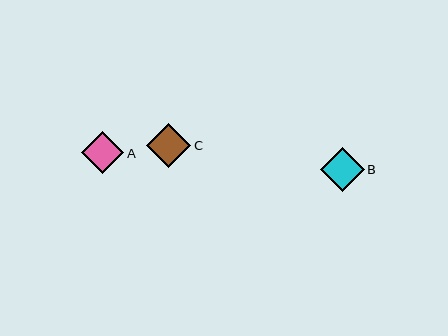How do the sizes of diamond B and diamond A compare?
Diamond B and diamond A are approximately the same size.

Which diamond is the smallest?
Diamond A is the smallest with a size of approximately 43 pixels.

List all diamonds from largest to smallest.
From largest to smallest: C, B, A.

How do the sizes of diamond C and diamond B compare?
Diamond C and diamond B are approximately the same size.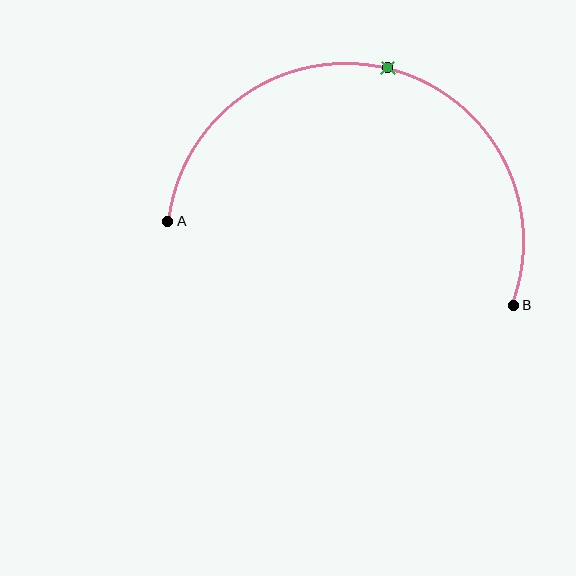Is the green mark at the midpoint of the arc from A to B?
Yes. The green mark lies on the arc at equal arc-length from both A and B — it is the arc midpoint.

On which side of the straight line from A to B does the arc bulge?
The arc bulges above the straight line connecting A and B.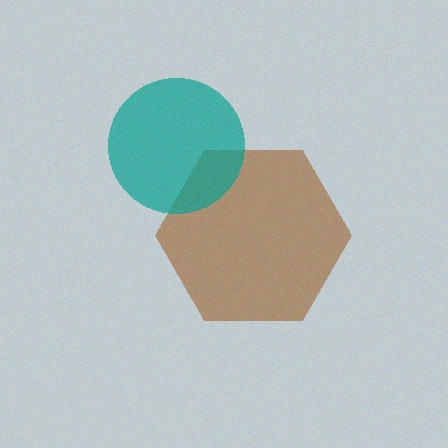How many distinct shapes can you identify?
There are 2 distinct shapes: a brown hexagon, a teal circle.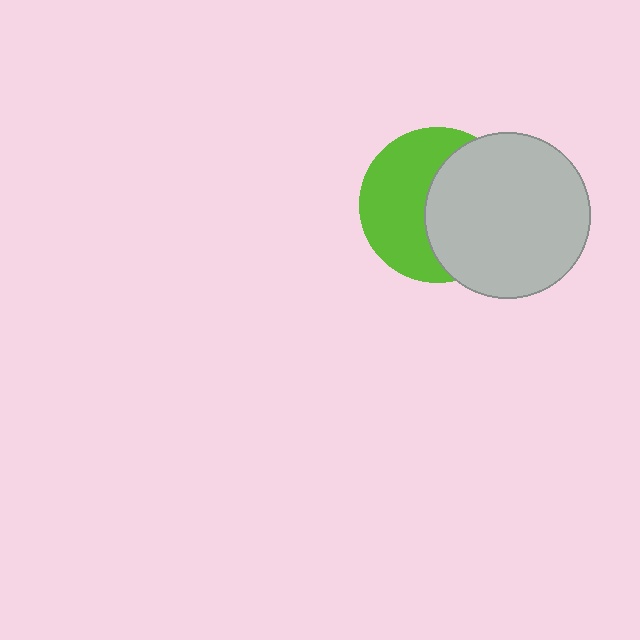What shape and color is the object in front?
The object in front is a light gray circle.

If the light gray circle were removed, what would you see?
You would see the complete lime circle.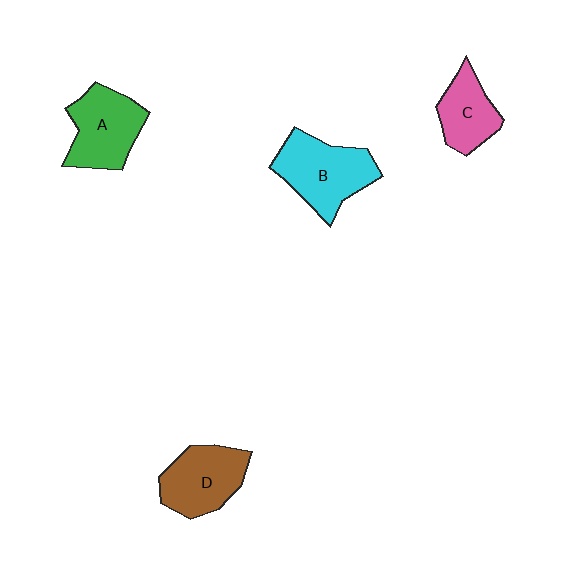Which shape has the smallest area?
Shape C (pink).